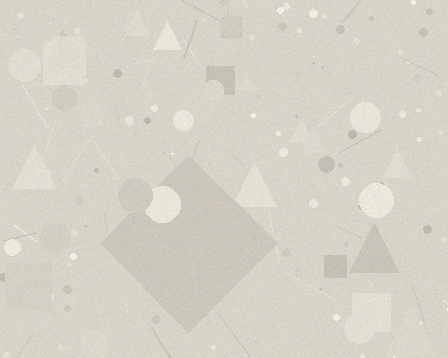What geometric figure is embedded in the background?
A diamond is embedded in the background.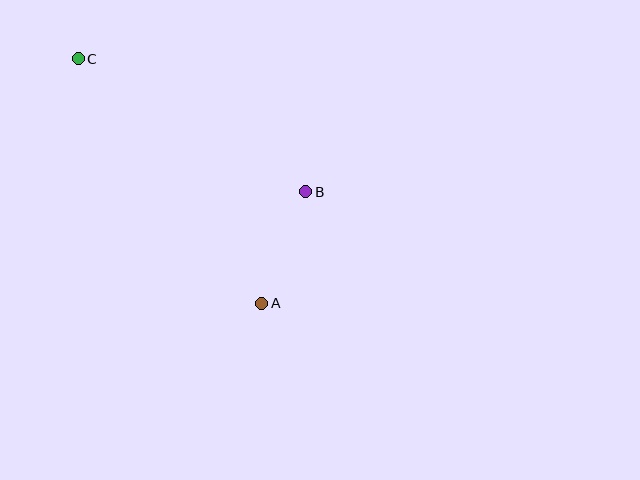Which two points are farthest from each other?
Points A and C are farthest from each other.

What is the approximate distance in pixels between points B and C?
The distance between B and C is approximately 264 pixels.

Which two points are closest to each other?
Points A and B are closest to each other.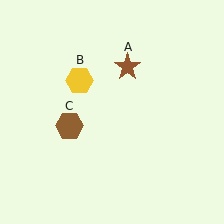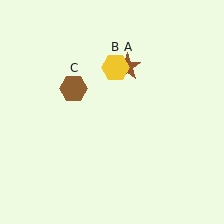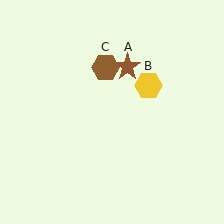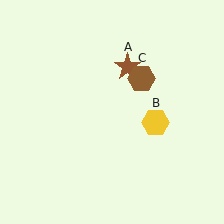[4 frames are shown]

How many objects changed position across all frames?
2 objects changed position: yellow hexagon (object B), brown hexagon (object C).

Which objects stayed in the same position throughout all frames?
Brown star (object A) remained stationary.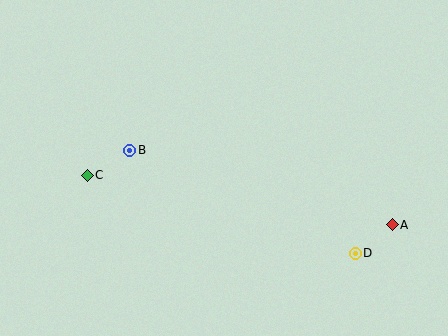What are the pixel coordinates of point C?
Point C is at (87, 175).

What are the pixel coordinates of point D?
Point D is at (355, 253).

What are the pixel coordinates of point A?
Point A is at (392, 225).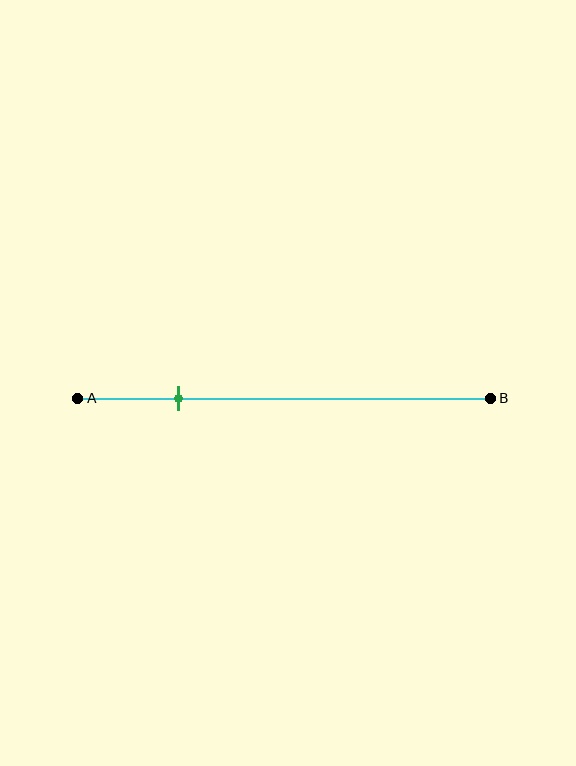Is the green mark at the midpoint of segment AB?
No, the mark is at about 25% from A, not at the 50% midpoint.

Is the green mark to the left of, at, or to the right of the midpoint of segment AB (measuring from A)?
The green mark is to the left of the midpoint of segment AB.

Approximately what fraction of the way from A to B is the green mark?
The green mark is approximately 25% of the way from A to B.